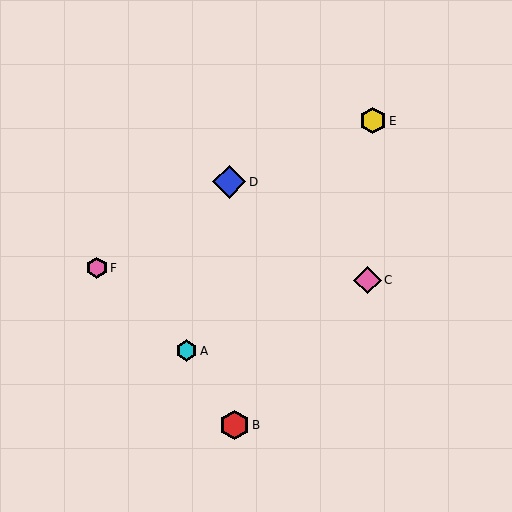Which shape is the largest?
The blue diamond (labeled D) is the largest.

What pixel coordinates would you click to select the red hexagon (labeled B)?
Click at (234, 425) to select the red hexagon B.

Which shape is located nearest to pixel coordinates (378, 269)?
The pink diamond (labeled C) at (368, 280) is nearest to that location.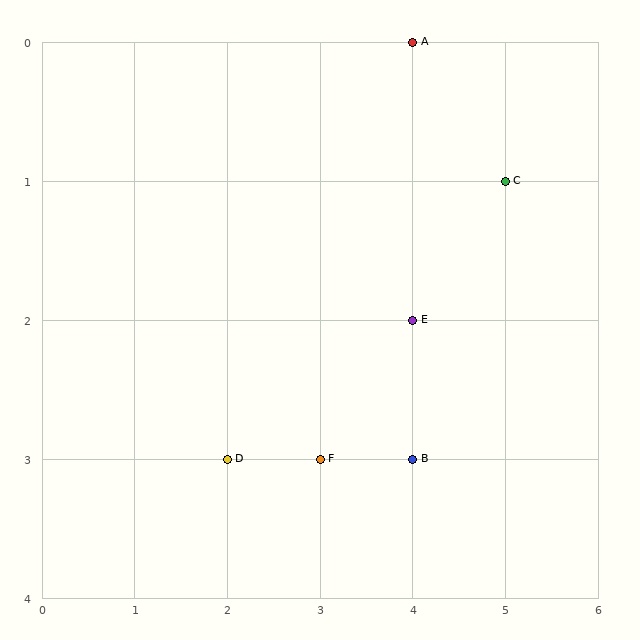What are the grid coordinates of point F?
Point F is at grid coordinates (3, 3).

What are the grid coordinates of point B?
Point B is at grid coordinates (4, 3).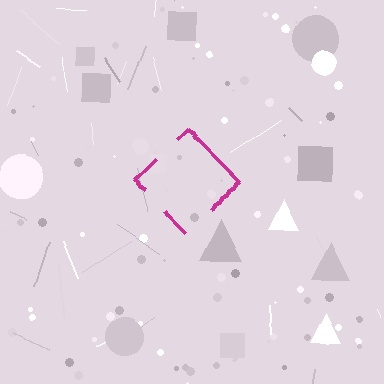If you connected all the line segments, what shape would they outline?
They would outline a diamond.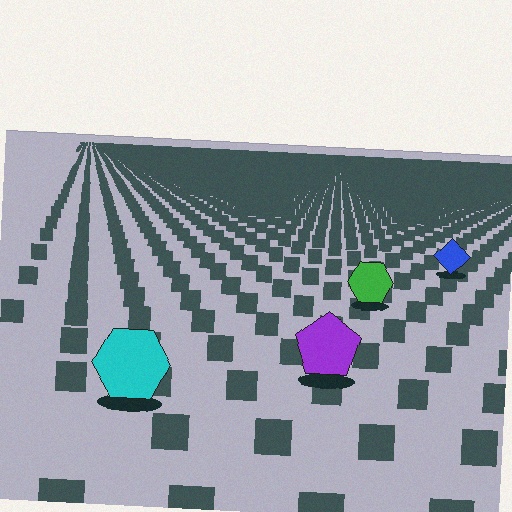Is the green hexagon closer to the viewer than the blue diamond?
Yes. The green hexagon is closer — you can tell from the texture gradient: the ground texture is coarser near it.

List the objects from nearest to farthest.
From nearest to farthest: the cyan hexagon, the purple pentagon, the green hexagon, the blue diamond.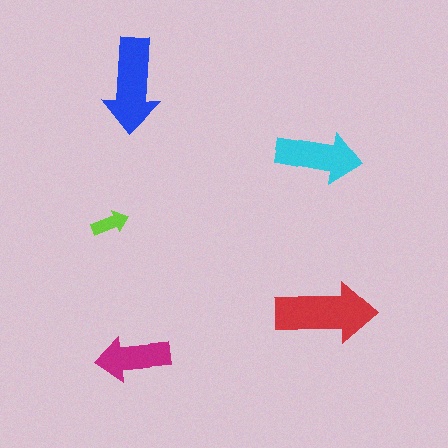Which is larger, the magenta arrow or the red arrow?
The red one.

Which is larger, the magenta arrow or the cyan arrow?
The cyan one.